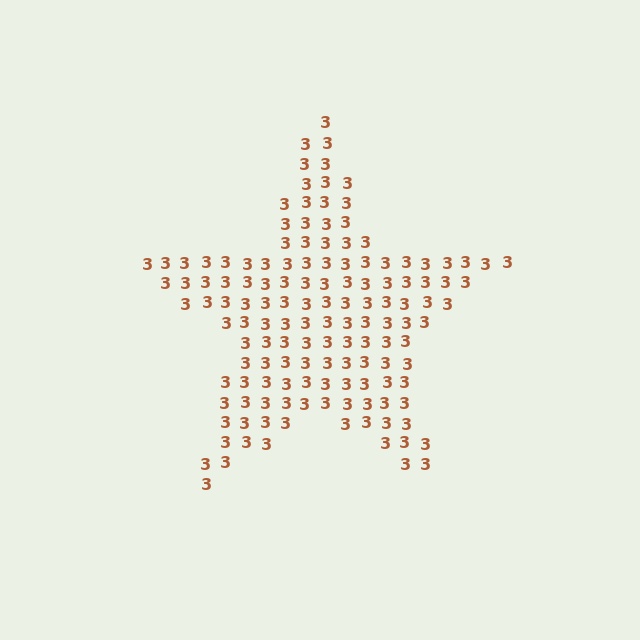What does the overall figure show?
The overall figure shows a star.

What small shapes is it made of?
It is made of small digit 3's.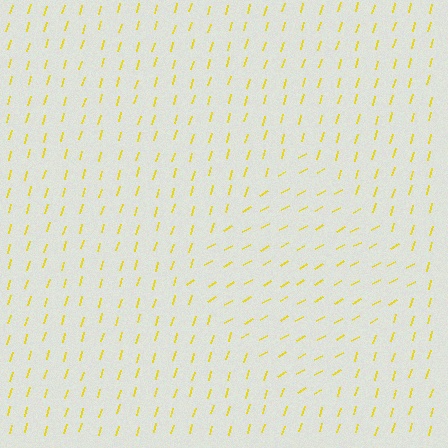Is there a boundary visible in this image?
Yes, there is a texture boundary formed by a change in line orientation.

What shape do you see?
I see a diamond.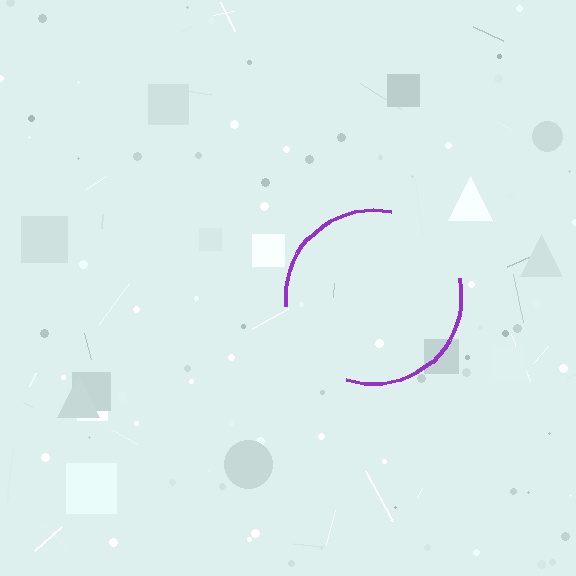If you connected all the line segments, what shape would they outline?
They would outline a circle.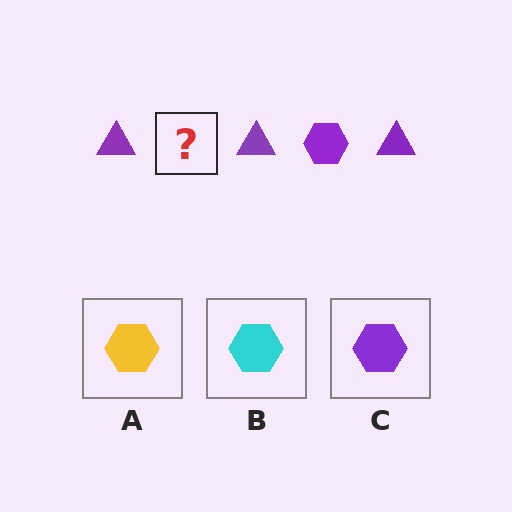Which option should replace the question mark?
Option C.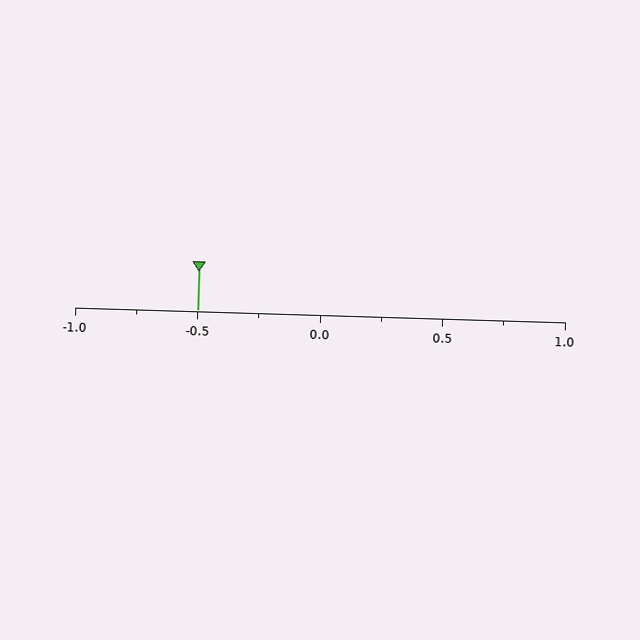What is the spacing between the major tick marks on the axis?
The major ticks are spaced 0.5 apart.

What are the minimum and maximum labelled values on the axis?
The axis runs from -1.0 to 1.0.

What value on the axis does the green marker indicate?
The marker indicates approximately -0.5.